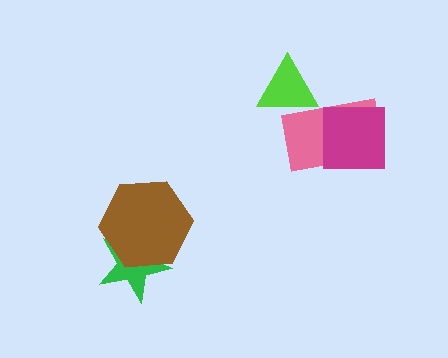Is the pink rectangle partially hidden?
Yes, it is partially covered by another shape.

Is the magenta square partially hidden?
No, no other shape covers it.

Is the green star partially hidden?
Yes, it is partially covered by another shape.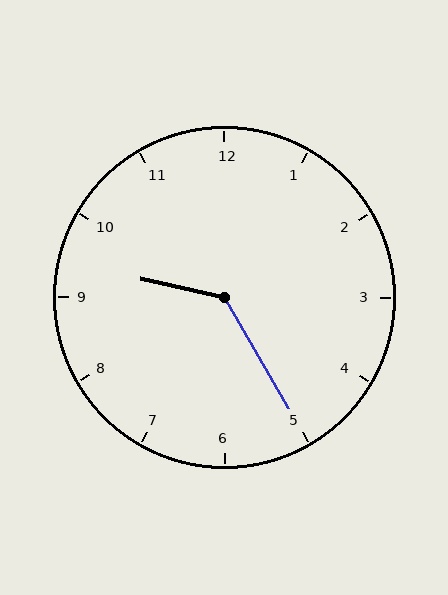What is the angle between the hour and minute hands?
Approximately 132 degrees.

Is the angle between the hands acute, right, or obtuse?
It is obtuse.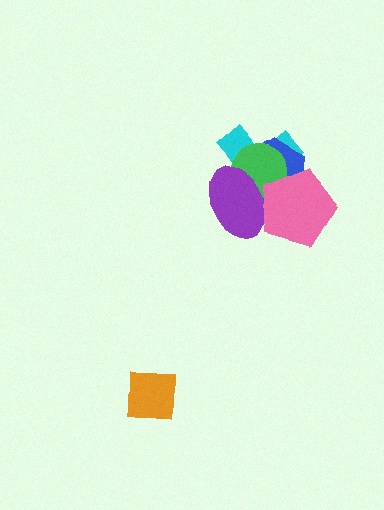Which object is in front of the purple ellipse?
The pink pentagon is in front of the purple ellipse.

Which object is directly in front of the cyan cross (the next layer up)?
The blue hexagon is directly in front of the cyan cross.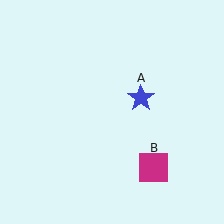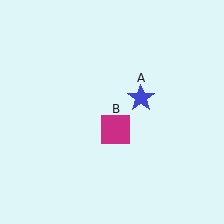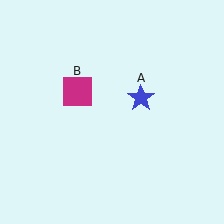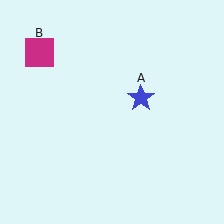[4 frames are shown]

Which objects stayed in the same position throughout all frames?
Blue star (object A) remained stationary.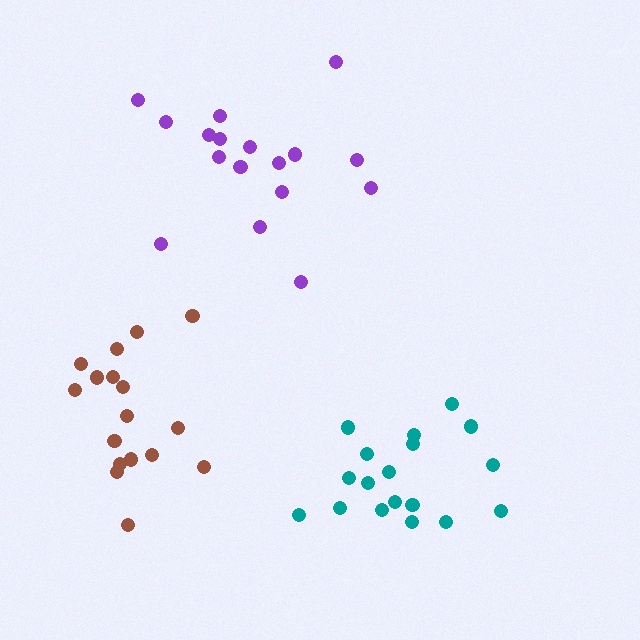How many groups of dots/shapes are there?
There are 3 groups.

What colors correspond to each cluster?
The clusters are colored: brown, teal, purple.